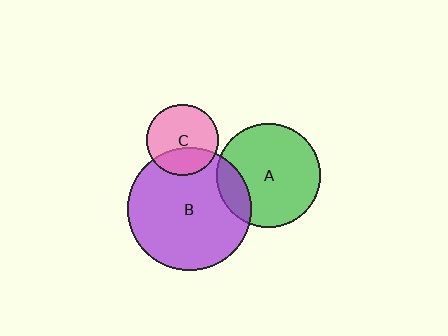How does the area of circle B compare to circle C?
Approximately 3.0 times.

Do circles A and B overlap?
Yes.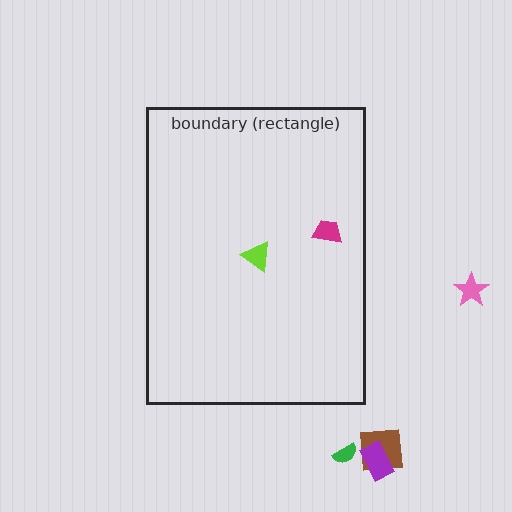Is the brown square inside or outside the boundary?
Outside.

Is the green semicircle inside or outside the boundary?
Outside.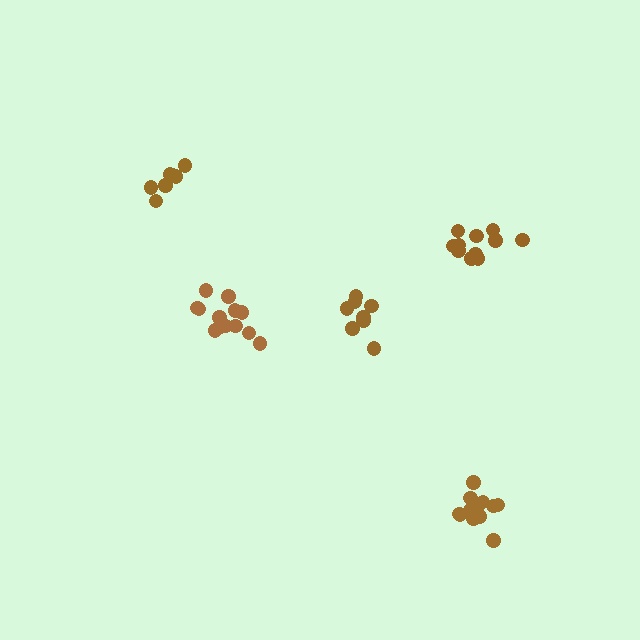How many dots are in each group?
Group 1: 13 dots, Group 2: 11 dots, Group 3: 7 dots, Group 4: 13 dots, Group 5: 8 dots (52 total).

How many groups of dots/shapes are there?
There are 5 groups.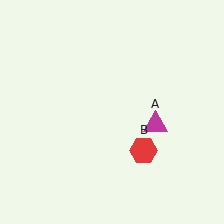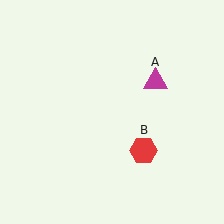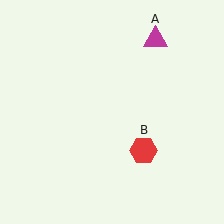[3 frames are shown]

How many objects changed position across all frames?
1 object changed position: magenta triangle (object A).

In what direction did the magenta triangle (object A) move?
The magenta triangle (object A) moved up.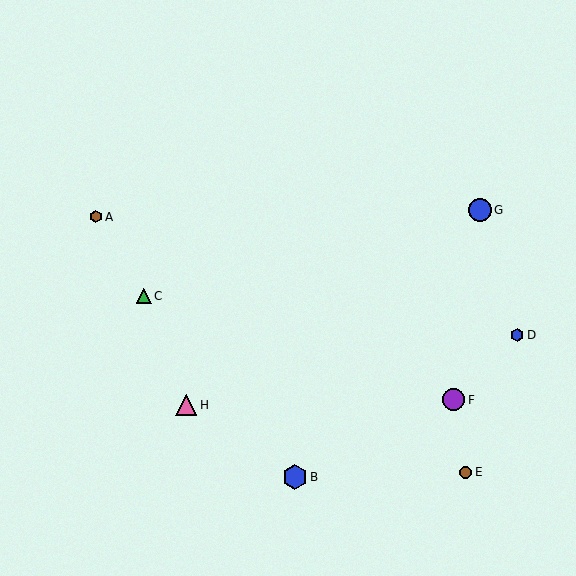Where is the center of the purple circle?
The center of the purple circle is at (454, 400).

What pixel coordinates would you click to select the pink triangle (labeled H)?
Click at (186, 405) to select the pink triangle H.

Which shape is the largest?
The blue hexagon (labeled B) is the largest.